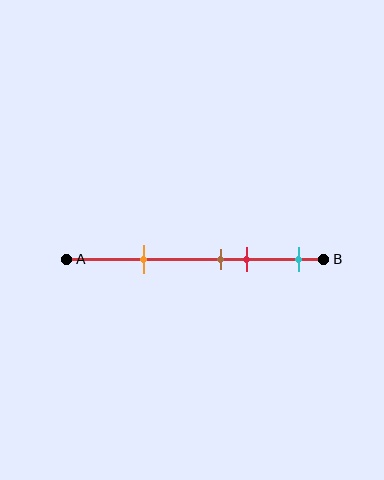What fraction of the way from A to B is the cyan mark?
The cyan mark is approximately 90% (0.9) of the way from A to B.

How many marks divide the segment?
There are 4 marks dividing the segment.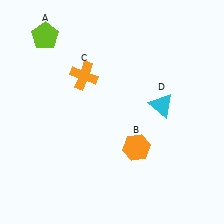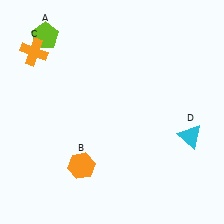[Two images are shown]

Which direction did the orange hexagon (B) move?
The orange hexagon (B) moved left.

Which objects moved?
The objects that moved are: the orange hexagon (B), the orange cross (C), the cyan triangle (D).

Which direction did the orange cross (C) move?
The orange cross (C) moved left.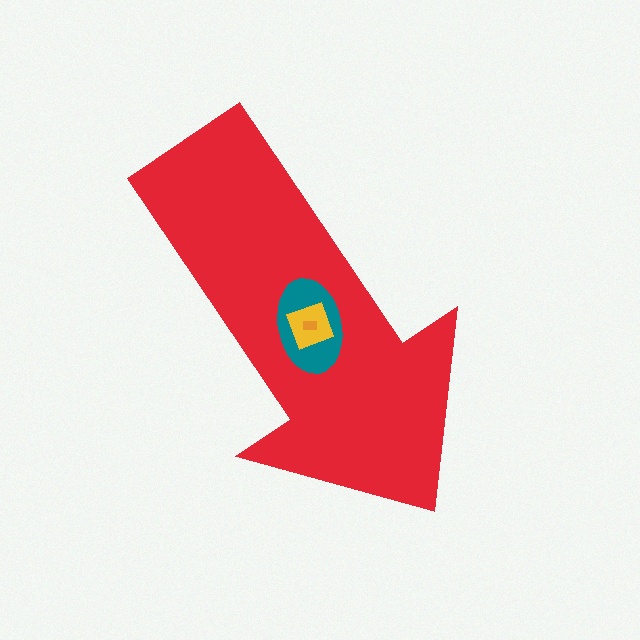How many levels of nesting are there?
4.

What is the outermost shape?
The red arrow.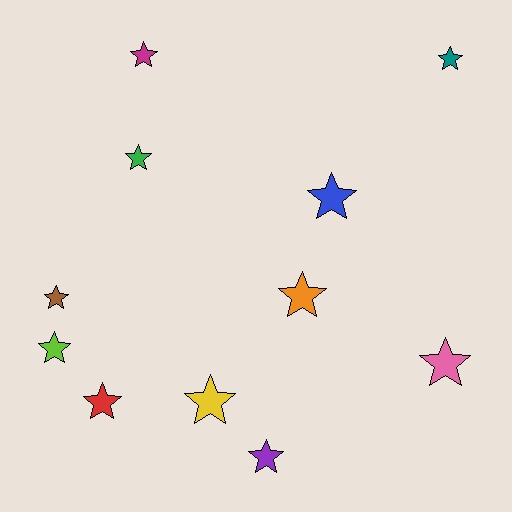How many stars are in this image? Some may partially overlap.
There are 11 stars.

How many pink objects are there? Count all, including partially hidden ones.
There is 1 pink object.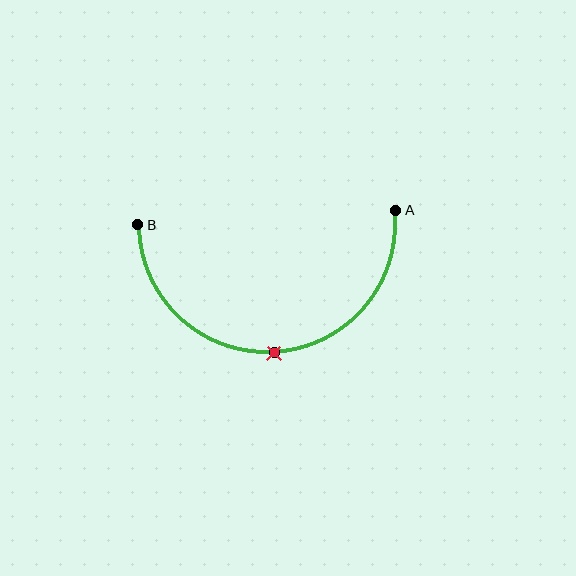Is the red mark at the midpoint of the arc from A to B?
Yes. The red mark lies on the arc at equal arc-length from both A and B — it is the arc midpoint.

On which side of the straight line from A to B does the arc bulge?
The arc bulges below the straight line connecting A and B.